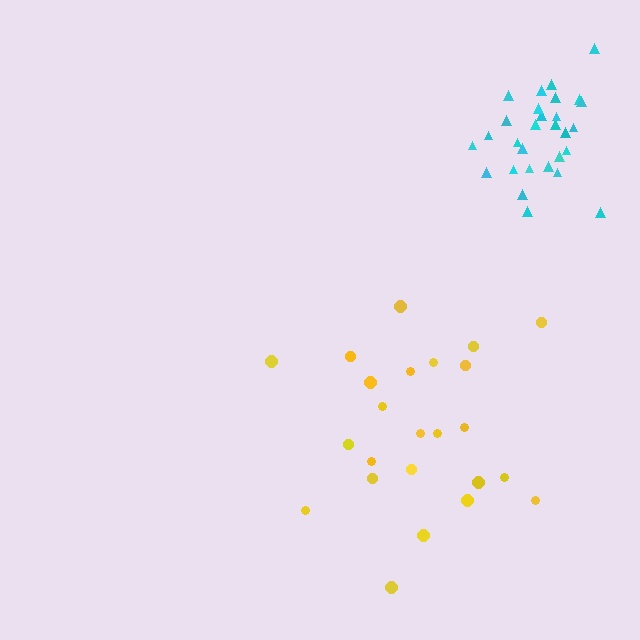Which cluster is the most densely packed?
Cyan.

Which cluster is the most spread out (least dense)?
Yellow.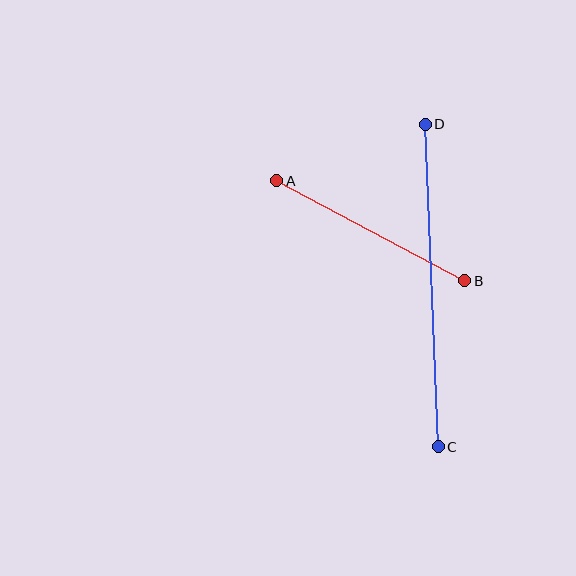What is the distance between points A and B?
The distance is approximately 213 pixels.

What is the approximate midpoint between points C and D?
The midpoint is at approximately (432, 286) pixels.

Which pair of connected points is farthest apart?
Points C and D are farthest apart.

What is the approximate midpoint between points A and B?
The midpoint is at approximately (371, 231) pixels.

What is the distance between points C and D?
The distance is approximately 323 pixels.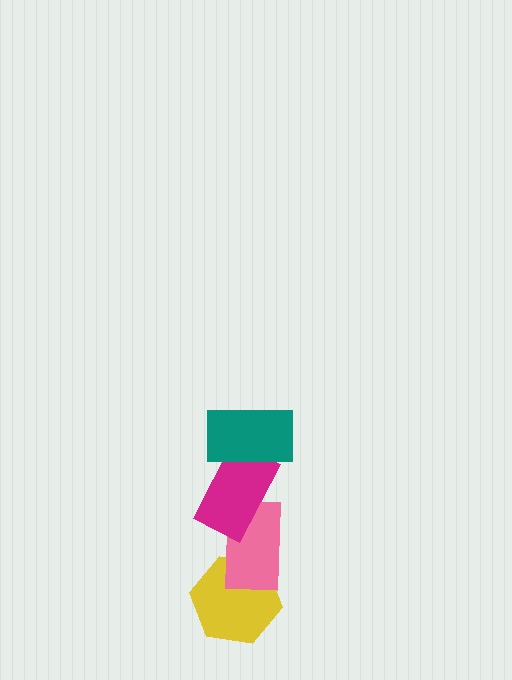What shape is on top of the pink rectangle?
The magenta rectangle is on top of the pink rectangle.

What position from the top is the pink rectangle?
The pink rectangle is 3rd from the top.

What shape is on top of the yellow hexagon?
The pink rectangle is on top of the yellow hexagon.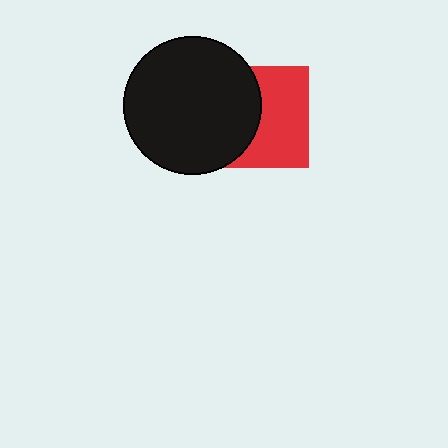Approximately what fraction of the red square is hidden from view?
Roughly 45% of the red square is hidden behind the black circle.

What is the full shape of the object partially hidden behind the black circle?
The partially hidden object is a red square.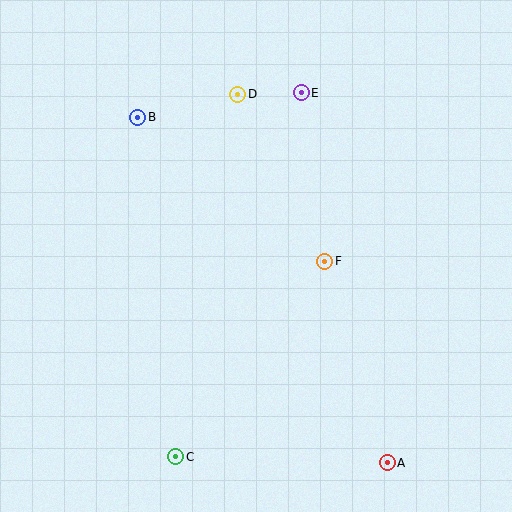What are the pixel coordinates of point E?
Point E is at (301, 93).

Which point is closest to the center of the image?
Point F at (325, 261) is closest to the center.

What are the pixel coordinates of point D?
Point D is at (238, 94).